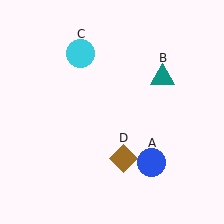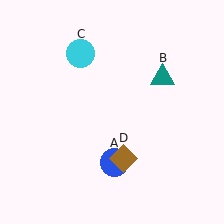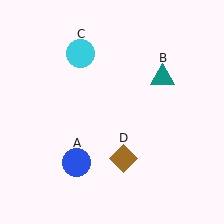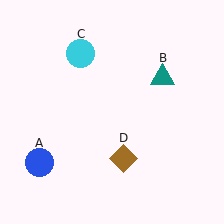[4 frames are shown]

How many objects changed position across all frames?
1 object changed position: blue circle (object A).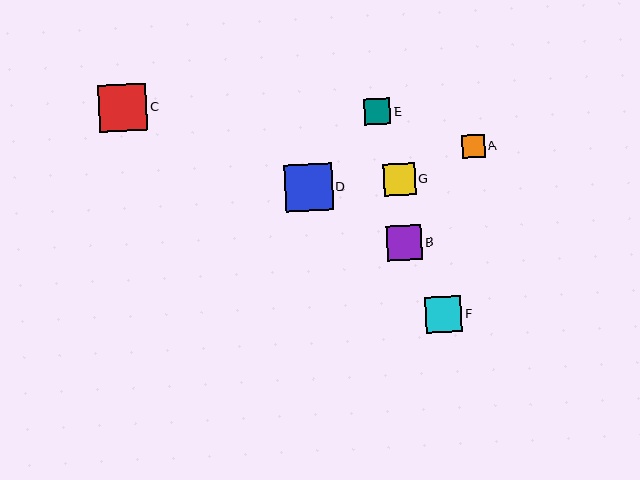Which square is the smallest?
Square A is the smallest with a size of approximately 23 pixels.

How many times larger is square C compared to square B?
Square C is approximately 1.4 times the size of square B.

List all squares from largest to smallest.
From largest to smallest: C, D, F, B, G, E, A.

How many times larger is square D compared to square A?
Square D is approximately 2.0 times the size of square A.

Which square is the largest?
Square C is the largest with a size of approximately 48 pixels.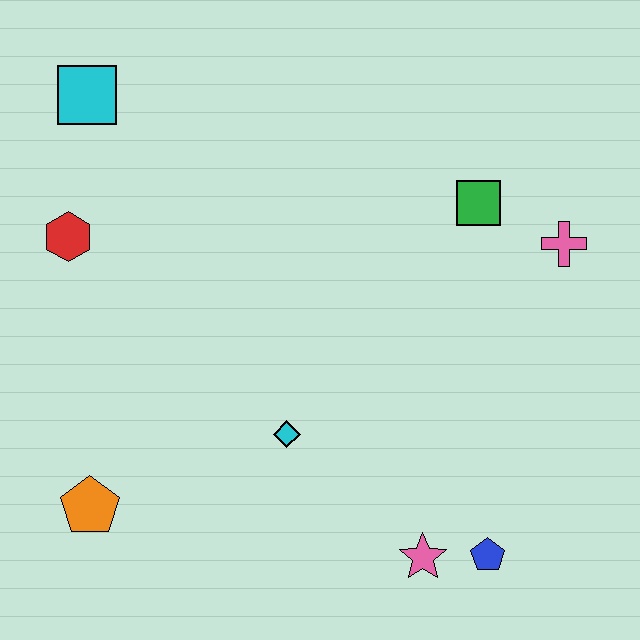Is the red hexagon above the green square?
No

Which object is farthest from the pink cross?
The orange pentagon is farthest from the pink cross.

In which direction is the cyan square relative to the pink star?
The cyan square is above the pink star.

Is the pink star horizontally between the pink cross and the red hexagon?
Yes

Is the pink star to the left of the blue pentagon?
Yes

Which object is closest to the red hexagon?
The cyan square is closest to the red hexagon.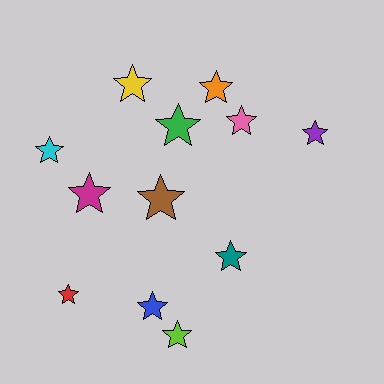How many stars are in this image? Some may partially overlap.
There are 12 stars.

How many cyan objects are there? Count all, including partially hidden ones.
There is 1 cyan object.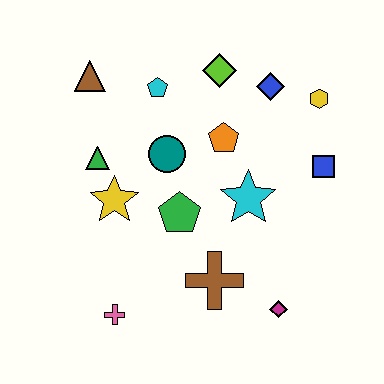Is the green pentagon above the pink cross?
Yes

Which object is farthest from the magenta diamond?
The brown triangle is farthest from the magenta diamond.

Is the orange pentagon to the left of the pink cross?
No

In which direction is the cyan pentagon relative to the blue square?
The cyan pentagon is to the left of the blue square.